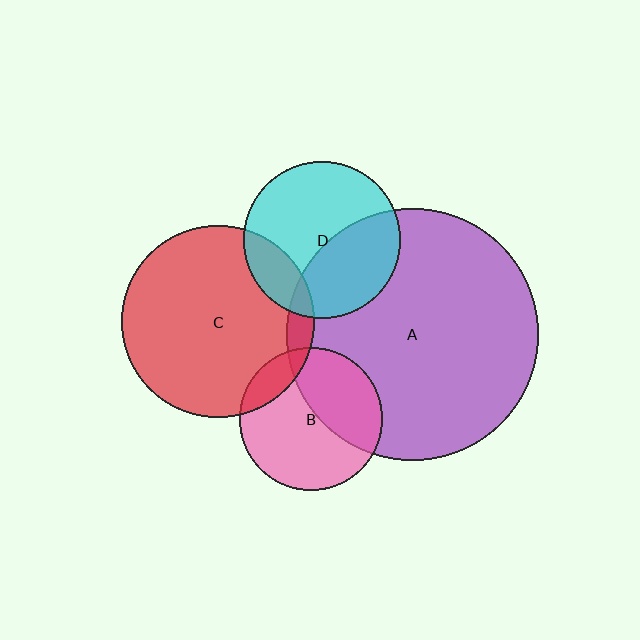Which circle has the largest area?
Circle A (purple).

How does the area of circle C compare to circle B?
Approximately 1.8 times.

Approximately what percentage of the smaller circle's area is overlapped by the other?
Approximately 5%.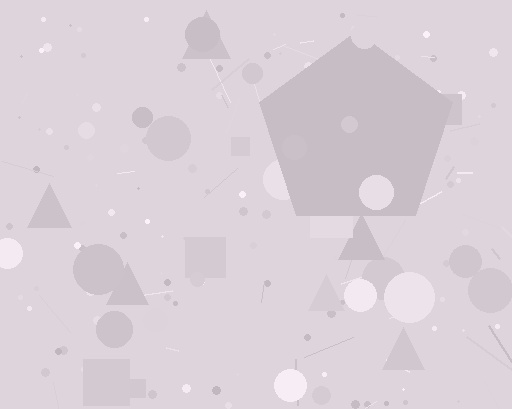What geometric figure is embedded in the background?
A pentagon is embedded in the background.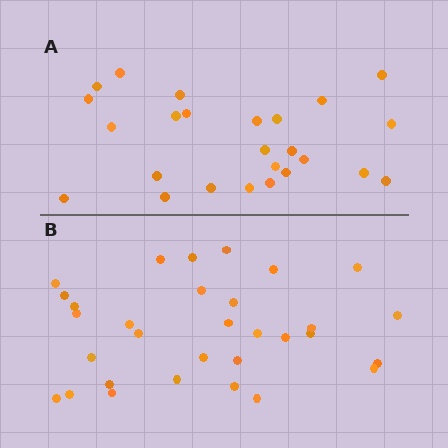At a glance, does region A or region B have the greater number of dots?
Region B (the bottom region) has more dots.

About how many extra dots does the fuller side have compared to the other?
Region B has about 6 more dots than region A.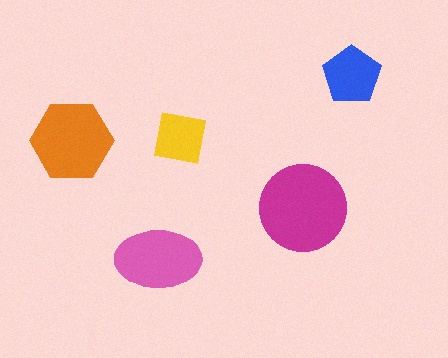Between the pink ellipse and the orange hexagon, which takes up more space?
The orange hexagon.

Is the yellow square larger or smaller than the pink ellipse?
Smaller.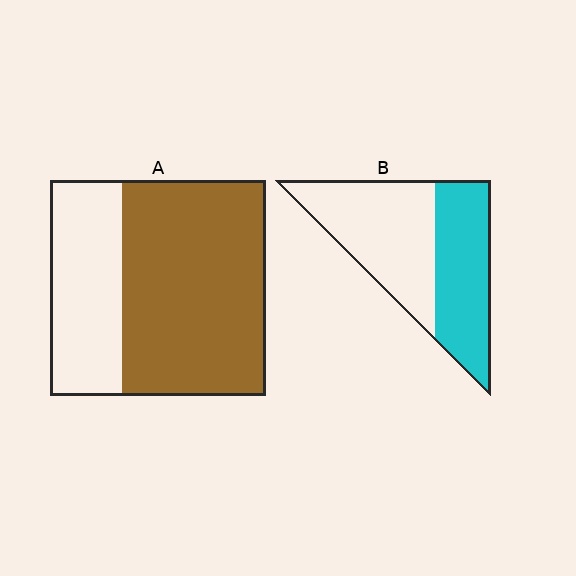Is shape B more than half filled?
No.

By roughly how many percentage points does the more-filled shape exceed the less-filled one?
By roughly 20 percentage points (A over B).